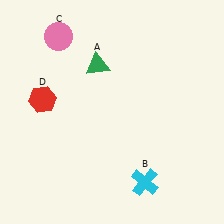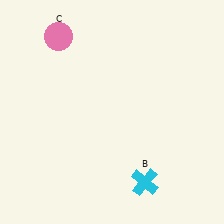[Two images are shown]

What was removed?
The red hexagon (D), the green triangle (A) were removed in Image 2.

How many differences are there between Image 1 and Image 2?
There are 2 differences between the two images.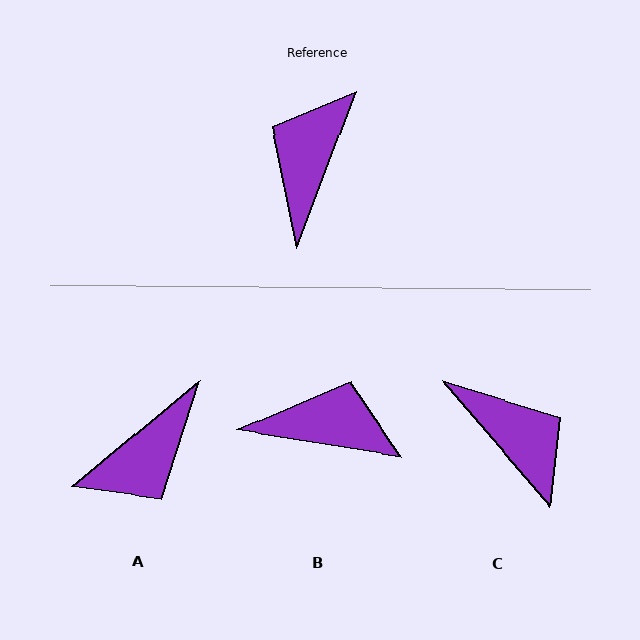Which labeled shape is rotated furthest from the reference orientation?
A, about 150 degrees away.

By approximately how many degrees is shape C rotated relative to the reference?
Approximately 119 degrees clockwise.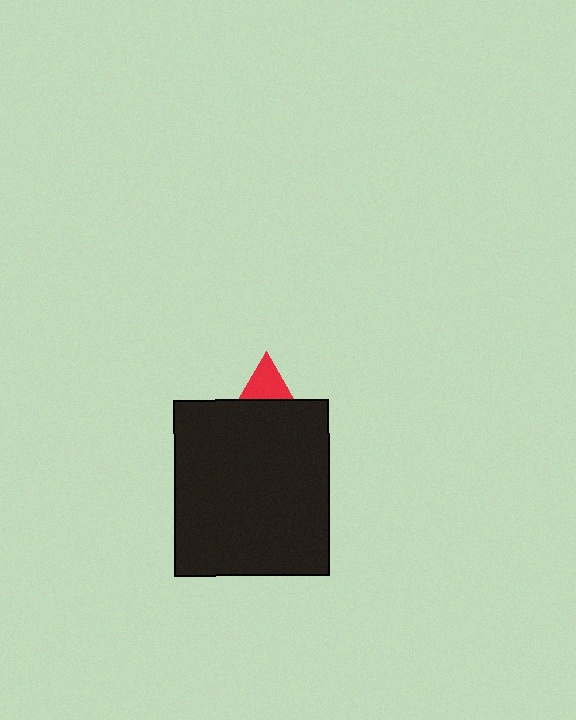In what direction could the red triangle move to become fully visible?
The red triangle could move up. That would shift it out from behind the black rectangle entirely.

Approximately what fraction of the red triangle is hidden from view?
Roughly 64% of the red triangle is hidden behind the black rectangle.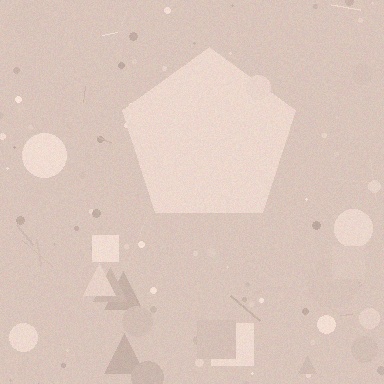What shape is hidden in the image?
A pentagon is hidden in the image.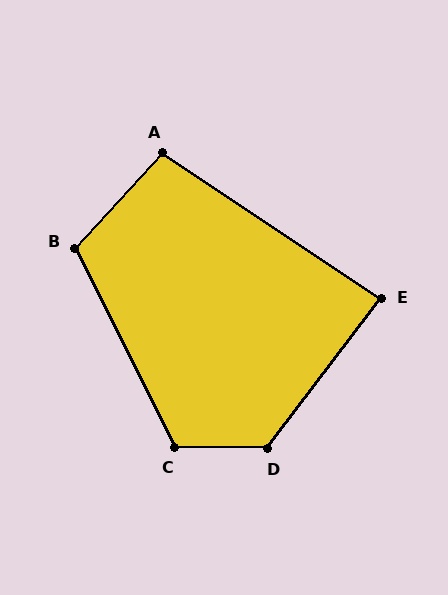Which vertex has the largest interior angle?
D, at approximately 126 degrees.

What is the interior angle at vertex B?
Approximately 111 degrees (obtuse).